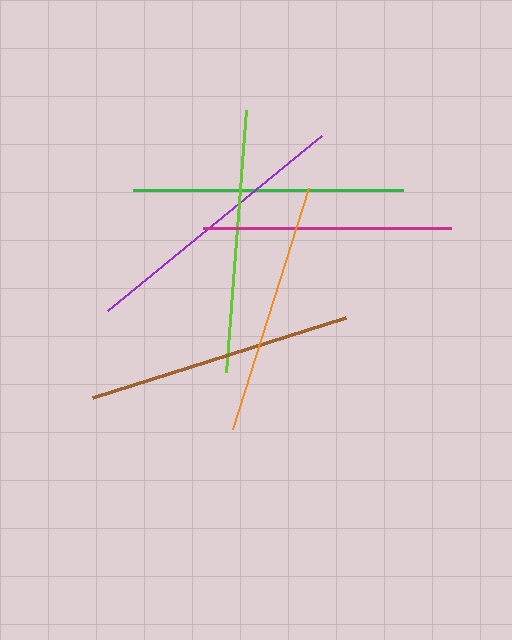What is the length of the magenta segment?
The magenta segment is approximately 248 pixels long.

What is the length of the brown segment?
The brown segment is approximately 266 pixels long.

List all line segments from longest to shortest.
From longest to shortest: purple, green, brown, lime, orange, magenta.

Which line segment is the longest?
The purple line is the longest at approximately 277 pixels.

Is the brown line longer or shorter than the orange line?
The brown line is longer than the orange line.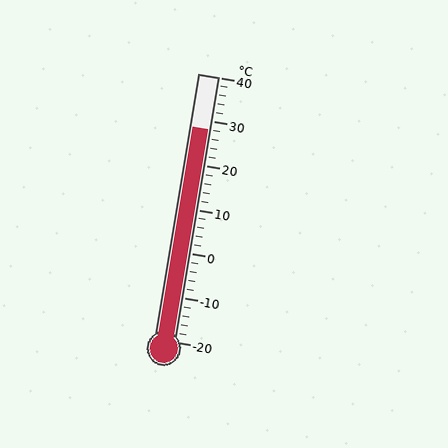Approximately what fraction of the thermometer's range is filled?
The thermometer is filled to approximately 80% of its range.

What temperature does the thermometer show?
The thermometer shows approximately 28°C.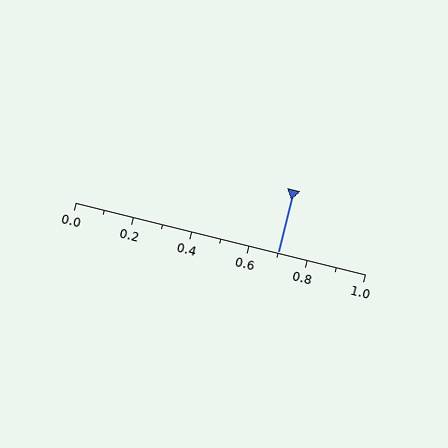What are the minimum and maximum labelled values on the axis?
The axis runs from 0.0 to 1.0.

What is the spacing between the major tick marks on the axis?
The major ticks are spaced 0.2 apart.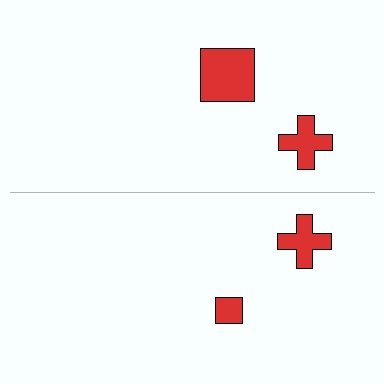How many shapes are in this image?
There are 4 shapes in this image.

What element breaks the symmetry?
The red square on the bottom side has a different size than its mirror counterpart.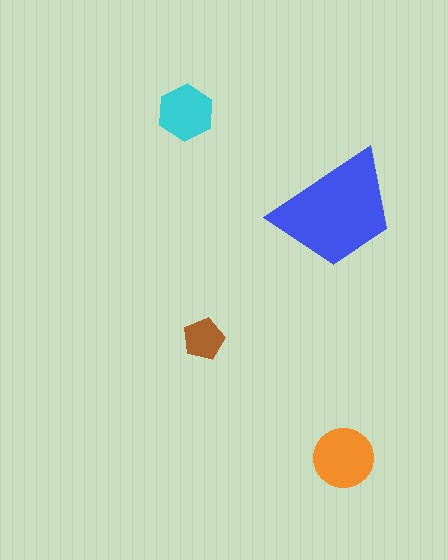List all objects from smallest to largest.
The brown pentagon, the cyan hexagon, the orange circle, the blue trapezoid.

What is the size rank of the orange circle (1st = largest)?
2nd.